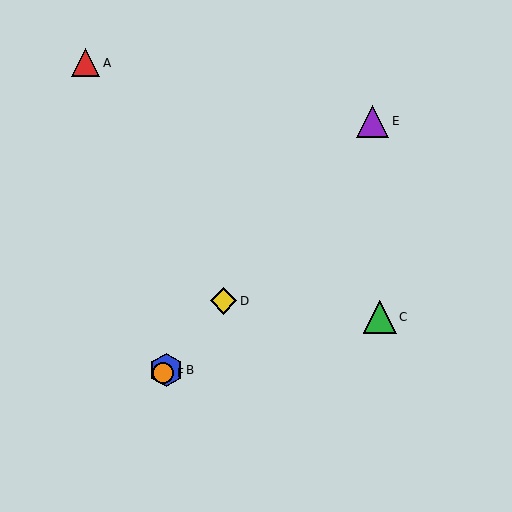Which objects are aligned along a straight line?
Objects B, D, E, F are aligned along a straight line.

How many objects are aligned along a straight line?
4 objects (B, D, E, F) are aligned along a straight line.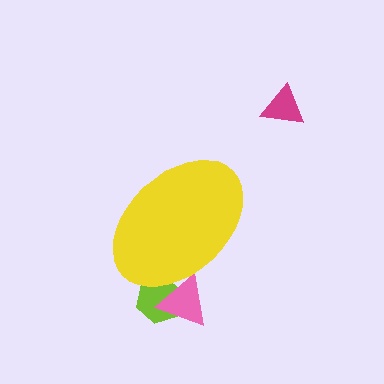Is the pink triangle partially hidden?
Yes, the pink triangle is partially hidden behind the yellow ellipse.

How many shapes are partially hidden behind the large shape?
2 shapes are partially hidden.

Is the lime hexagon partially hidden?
Yes, the lime hexagon is partially hidden behind the yellow ellipse.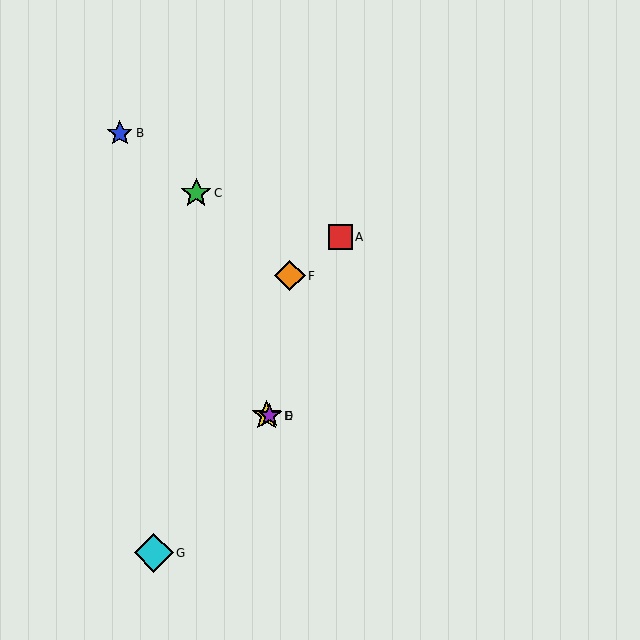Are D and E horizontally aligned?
Yes, both are at y≈416.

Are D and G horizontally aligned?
No, D is at y≈416 and G is at y≈553.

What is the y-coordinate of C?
Object C is at y≈193.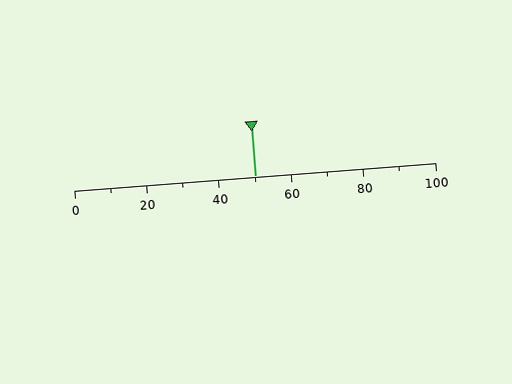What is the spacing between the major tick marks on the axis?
The major ticks are spaced 20 apart.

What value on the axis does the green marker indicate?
The marker indicates approximately 50.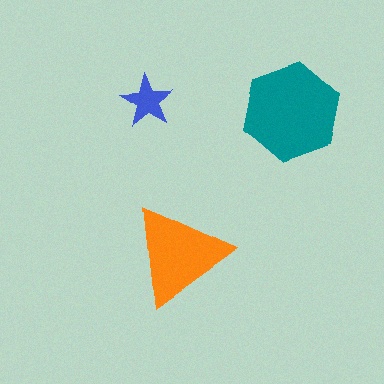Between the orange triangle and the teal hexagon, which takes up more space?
The teal hexagon.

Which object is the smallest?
The blue star.